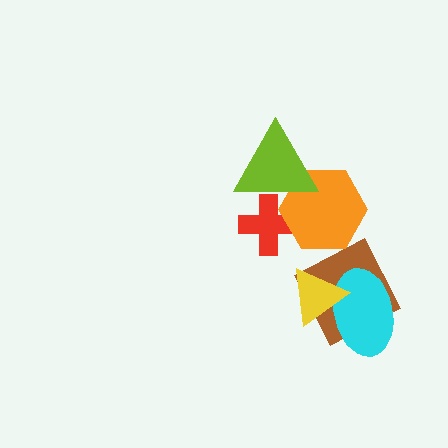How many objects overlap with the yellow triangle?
2 objects overlap with the yellow triangle.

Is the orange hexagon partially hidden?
Yes, it is partially covered by another shape.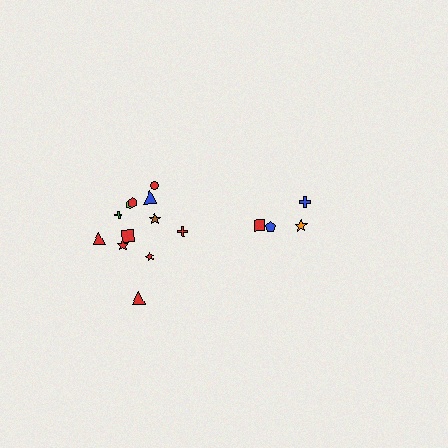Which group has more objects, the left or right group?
The left group.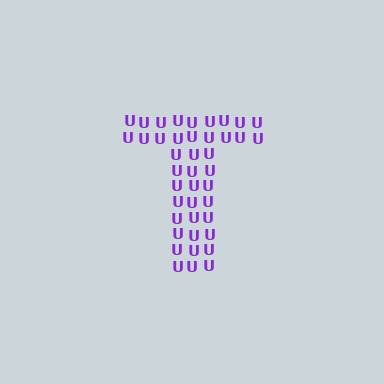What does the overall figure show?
The overall figure shows the letter T.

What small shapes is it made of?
It is made of small letter U's.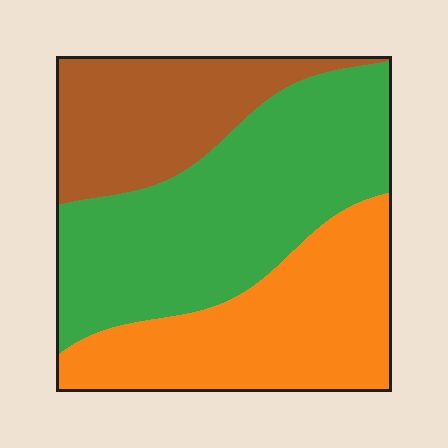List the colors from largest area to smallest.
From largest to smallest: green, orange, brown.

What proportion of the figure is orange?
Orange covers about 35% of the figure.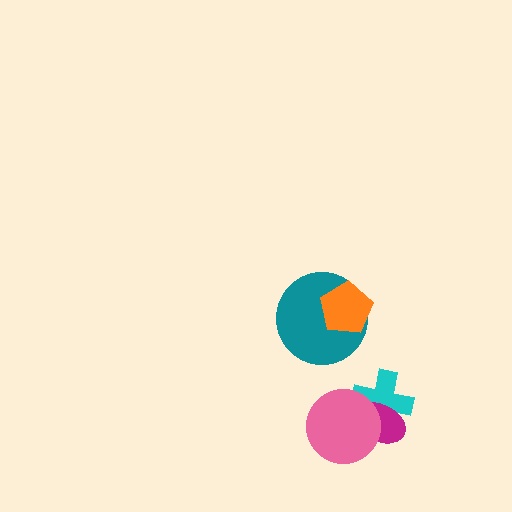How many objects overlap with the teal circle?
1 object overlaps with the teal circle.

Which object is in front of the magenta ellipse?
The pink circle is in front of the magenta ellipse.